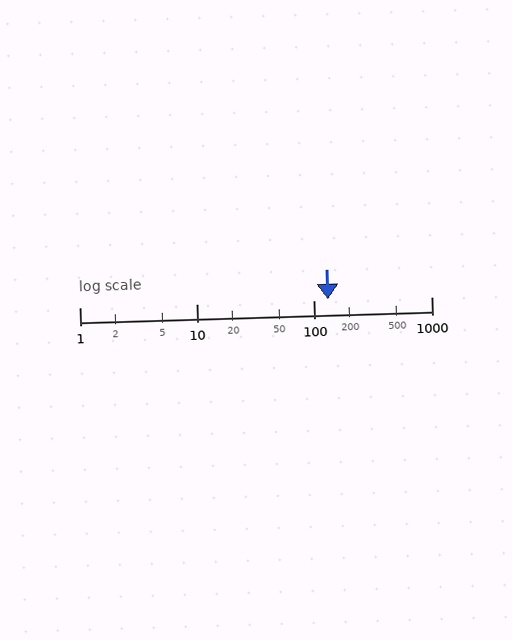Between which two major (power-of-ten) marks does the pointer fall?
The pointer is between 100 and 1000.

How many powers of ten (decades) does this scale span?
The scale spans 3 decades, from 1 to 1000.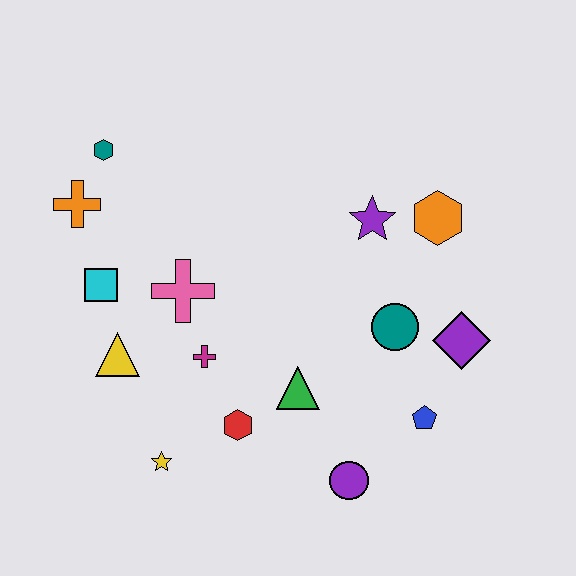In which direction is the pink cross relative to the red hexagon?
The pink cross is above the red hexagon.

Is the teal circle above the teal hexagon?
No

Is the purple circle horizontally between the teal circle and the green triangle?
Yes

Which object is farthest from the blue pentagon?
The teal hexagon is farthest from the blue pentagon.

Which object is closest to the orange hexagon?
The purple star is closest to the orange hexagon.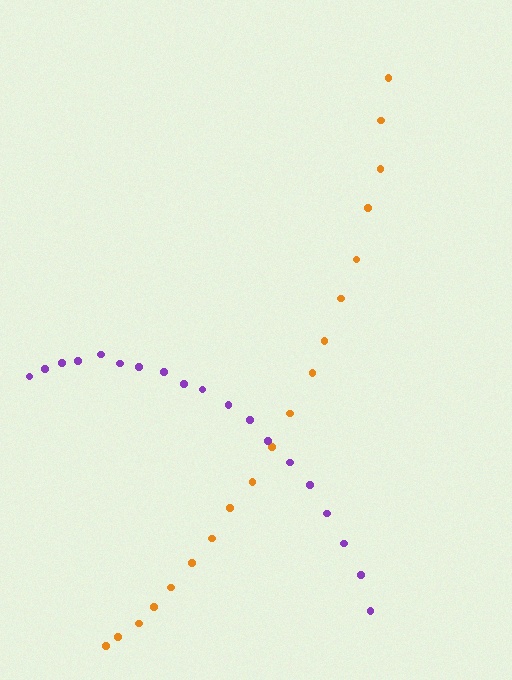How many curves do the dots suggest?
There are 2 distinct paths.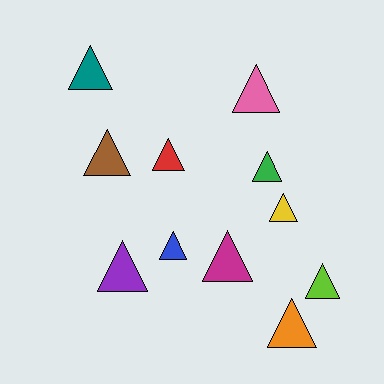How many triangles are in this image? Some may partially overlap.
There are 11 triangles.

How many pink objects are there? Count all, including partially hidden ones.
There is 1 pink object.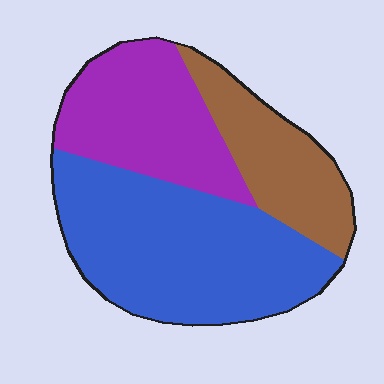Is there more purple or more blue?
Blue.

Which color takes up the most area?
Blue, at roughly 50%.